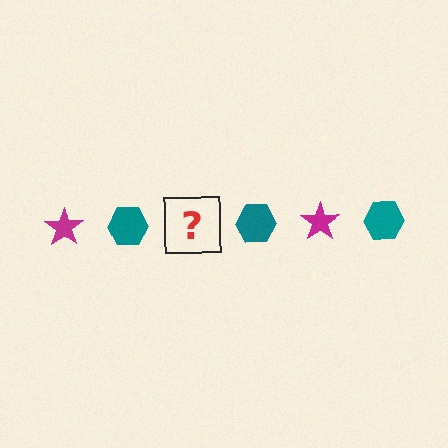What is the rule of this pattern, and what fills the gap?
The rule is that the pattern alternates between magenta star and teal hexagon. The gap should be filled with a magenta star.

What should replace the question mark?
The question mark should be replaced with a magenta star.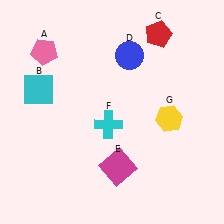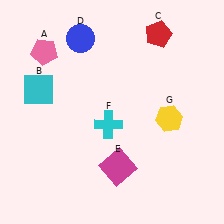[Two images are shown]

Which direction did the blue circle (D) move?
The blue circle (D) moved left.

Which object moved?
The blue circle (D) moved left.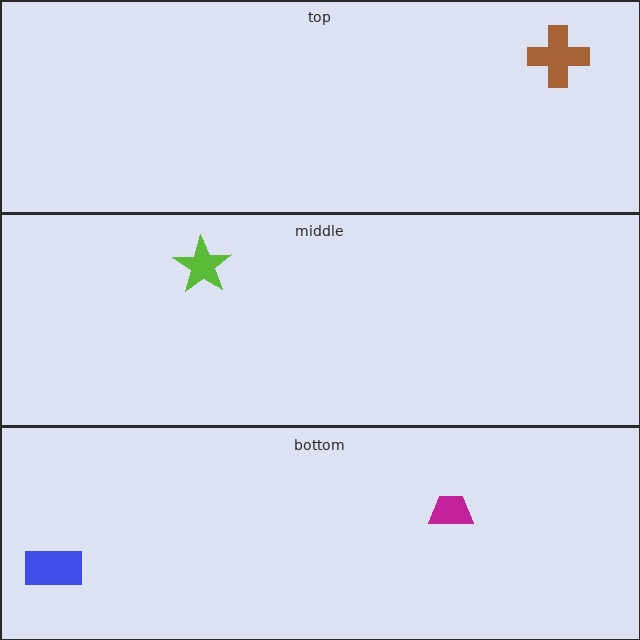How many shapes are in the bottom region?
2.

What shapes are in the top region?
The brown cross.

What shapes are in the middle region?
The lime star.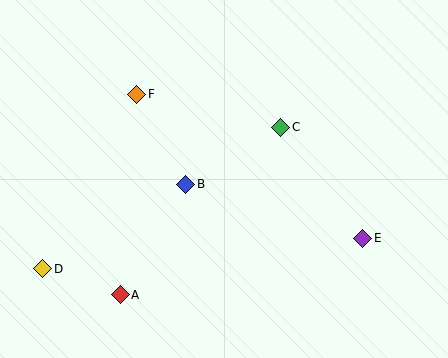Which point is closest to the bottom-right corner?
Point E is closest to the bottom-right corner.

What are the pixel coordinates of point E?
Point E is at (363, 238).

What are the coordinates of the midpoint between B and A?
The midpoint between B and A is at (153, 240).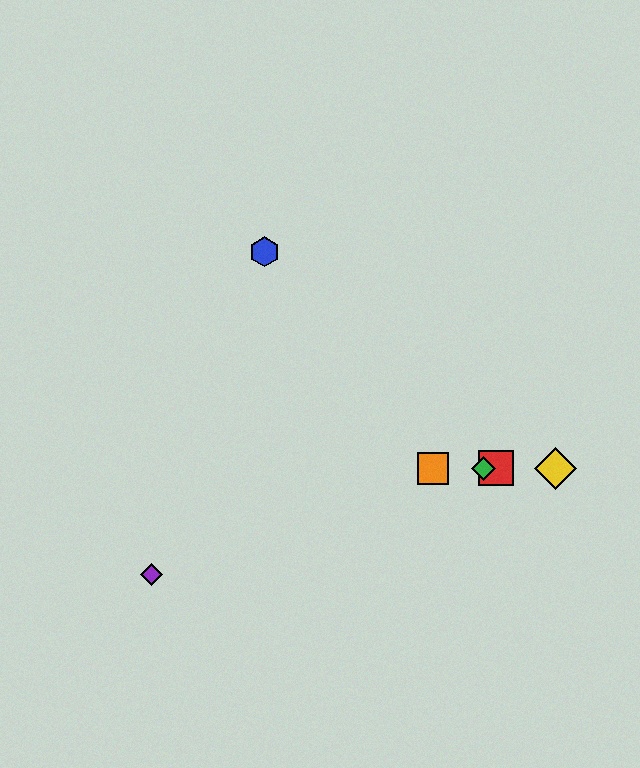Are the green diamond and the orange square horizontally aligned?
Yes, both are at y≈468.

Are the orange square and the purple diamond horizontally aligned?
No, the orange square is at y≈468 and the purple diamond is at y≈575.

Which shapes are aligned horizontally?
The red square, the green diamond, the yellow diamond, the orange square are aligned horizontally.